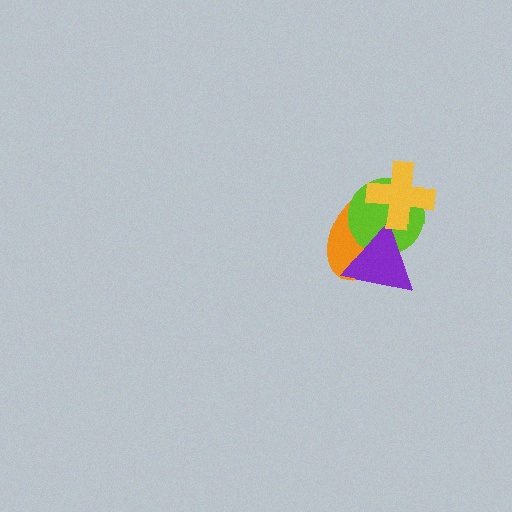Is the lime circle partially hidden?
Yes, it is partially covered by another shape.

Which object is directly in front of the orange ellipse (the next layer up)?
The lime circle is directly in front of the orange ellipse.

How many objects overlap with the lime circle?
3 objects overlap with the lime circle.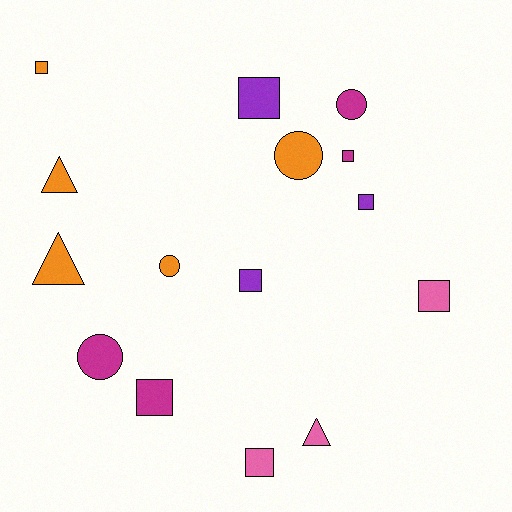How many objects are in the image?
There are 15 objects.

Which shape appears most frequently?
Square, with 8 objects.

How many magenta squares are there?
There are 2 magenta squares.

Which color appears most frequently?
Orange, with 5 objects.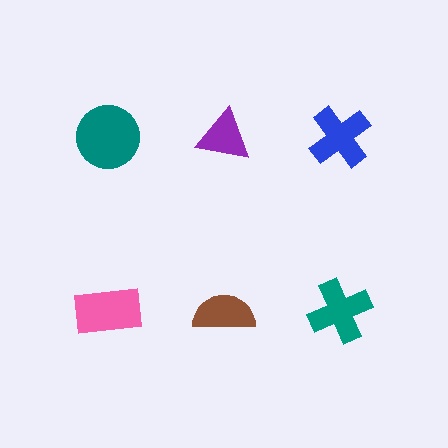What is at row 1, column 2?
A purple triangle.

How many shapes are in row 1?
3 shapes.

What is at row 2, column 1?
A pink rectangle.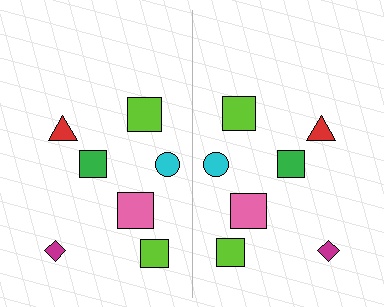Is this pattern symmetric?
Yes, this pattern has bilateral (reflection) symmetry.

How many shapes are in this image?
There are 14 shapes in this image.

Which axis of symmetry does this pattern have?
The pattern has a vertical axis of symmetry running through the center of the image.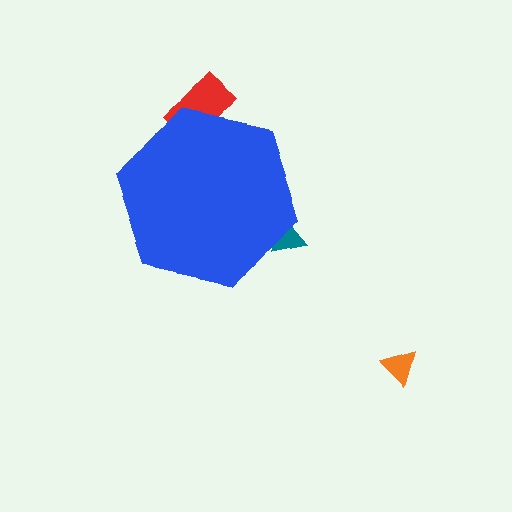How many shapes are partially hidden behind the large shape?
2 shapes are partially hidden.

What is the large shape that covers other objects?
A blue hexagon.